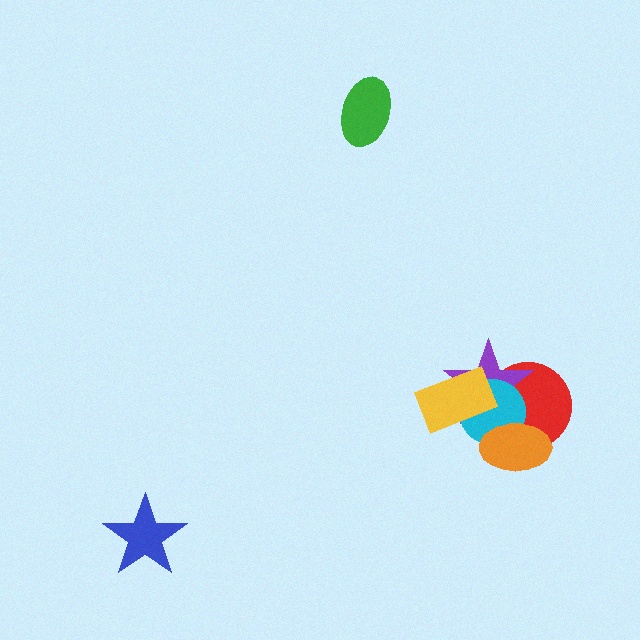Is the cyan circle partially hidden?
Yes, it is partially covered by another shape.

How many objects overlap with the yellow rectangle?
2 objects overlap with the yellow rectangle.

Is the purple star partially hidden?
Yes, it is partially covered by another shape.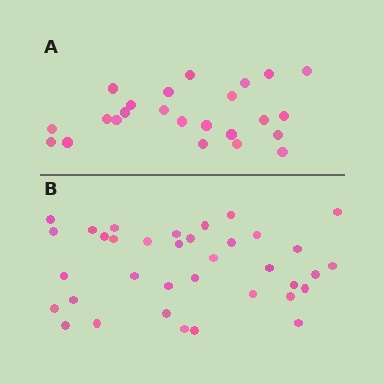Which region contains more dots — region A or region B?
Region B (the bottom region) has more dots.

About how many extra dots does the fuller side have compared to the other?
Region B has roughly 12 or so more dots than region A.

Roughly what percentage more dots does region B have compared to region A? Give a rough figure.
About 50% more.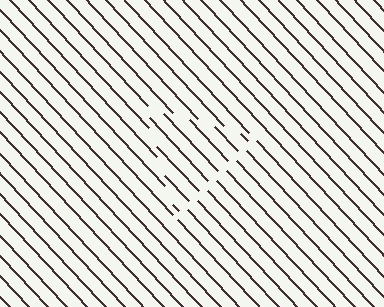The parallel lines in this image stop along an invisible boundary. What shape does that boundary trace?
An illusory triangle. The interior of the shape contains the same grating, shifted by half a period — the contour is defined by the phase discontinuity where line-ends from the inner and outer gratings abut.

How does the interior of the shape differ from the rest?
The interior of the shape contains the same grating, shifted by half a period — the contour is defined by the phase discontinuity where line-ends from the inner and outer gratings abut.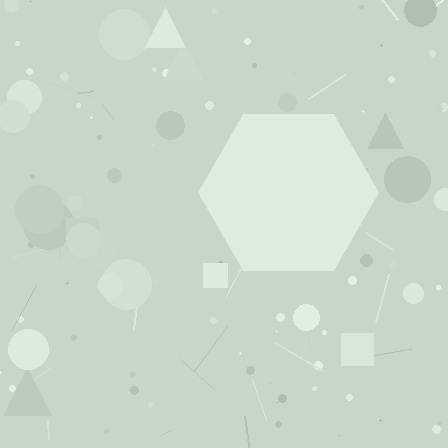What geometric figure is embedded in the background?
A hexagon is embedded in the background.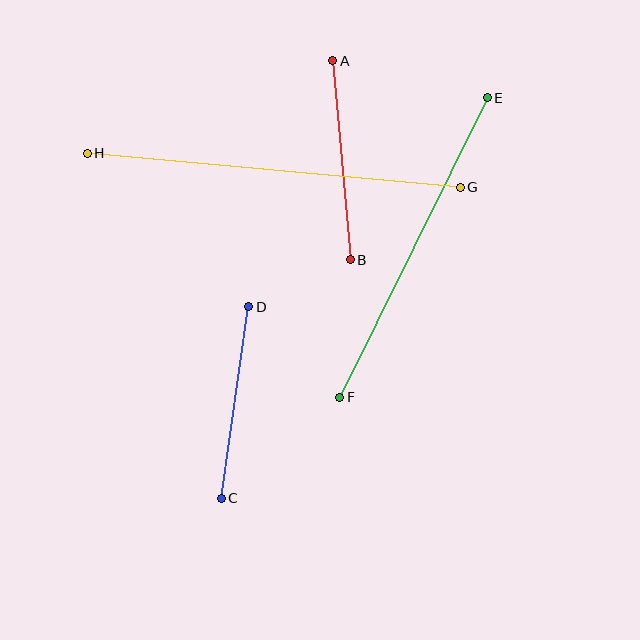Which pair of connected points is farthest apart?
Points G and H are farthest apart.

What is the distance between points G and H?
The distance is approximately 374 pixels.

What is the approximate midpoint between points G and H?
The midpoint is at approximately (274, 170) pixels.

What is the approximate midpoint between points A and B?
The midpoint is at approximately (342, 160) pixels.